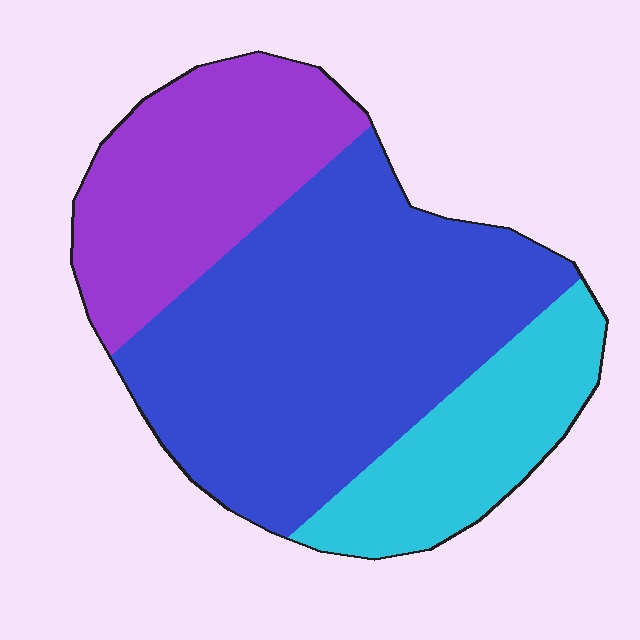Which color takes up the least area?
Cyan, at roughly 20%.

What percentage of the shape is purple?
Purple takes up about one quarter (1/4) of the shape.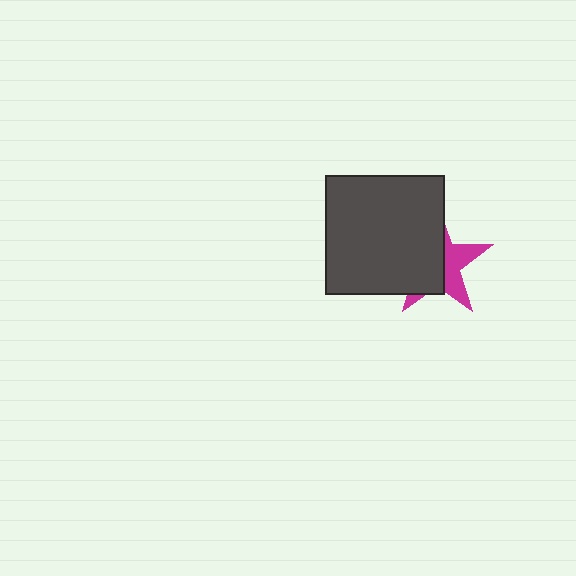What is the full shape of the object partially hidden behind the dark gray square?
The partially hidden object is a magenta star.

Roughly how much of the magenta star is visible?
A small part of it is visible (roughly 39%).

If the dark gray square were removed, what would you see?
You would see the complete magenta star.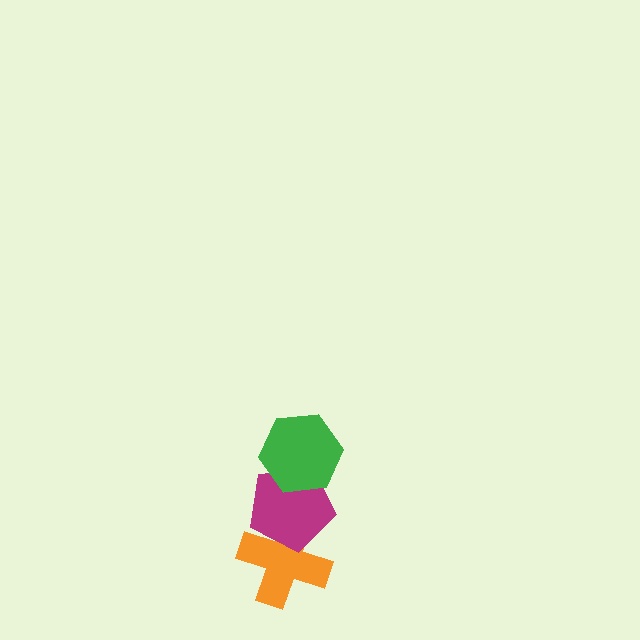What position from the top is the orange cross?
The orange cross is 3rd from the top.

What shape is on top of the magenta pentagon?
The green hexagon is on top of the magenta pentagon.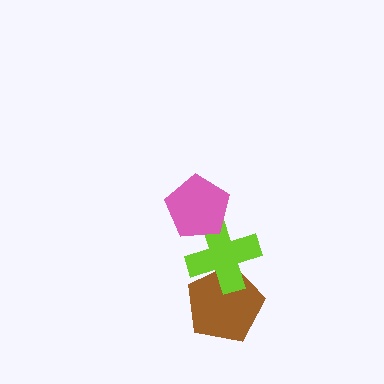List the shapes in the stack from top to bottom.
From top to bottom: the pink pentagon, the lime cross, the brown pentagon.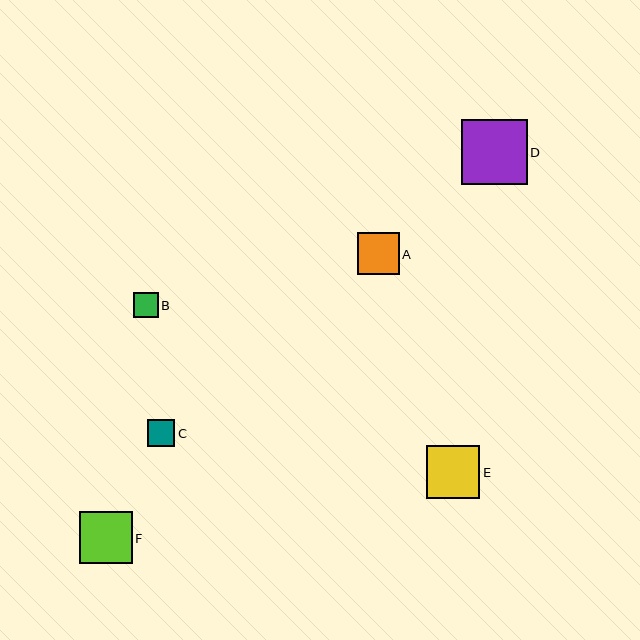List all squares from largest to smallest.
From largest to smallest: D, E, F, A, C, B.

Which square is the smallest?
Square B is the smallest with a size of approximately 25 pixels.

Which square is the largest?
Square D is the largest with a size of approximately 66 pixels.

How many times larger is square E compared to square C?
Square E is approximately 2.0 times the size of square C.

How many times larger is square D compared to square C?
Square D is approximately 2.4 times the size of square C.